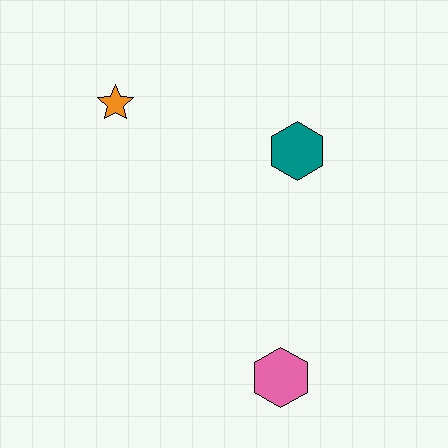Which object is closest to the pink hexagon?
The teal hexagon is closest to the pink hexagon.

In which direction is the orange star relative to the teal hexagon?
The orange star is to the left of the teal hexagon.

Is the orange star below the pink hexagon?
No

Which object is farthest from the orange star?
The pink hexagon is farthest from the orange star.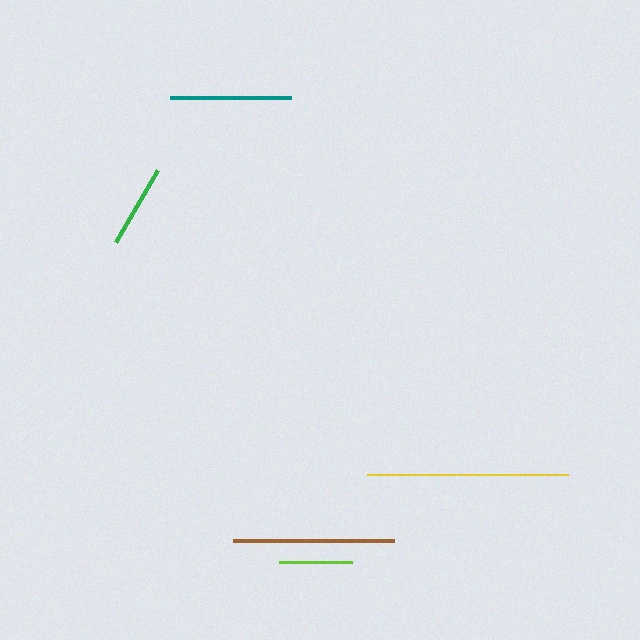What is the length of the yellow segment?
The yellow segment is approximately 201 pixels long.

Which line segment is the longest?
The yellow line is the longest at approximately 201 pixels.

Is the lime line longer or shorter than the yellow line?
The yellow line is longer than the lime line.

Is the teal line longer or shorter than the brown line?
The brown line is longer than the teal line.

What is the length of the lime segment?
The lime segment is approximately 73 pixels long.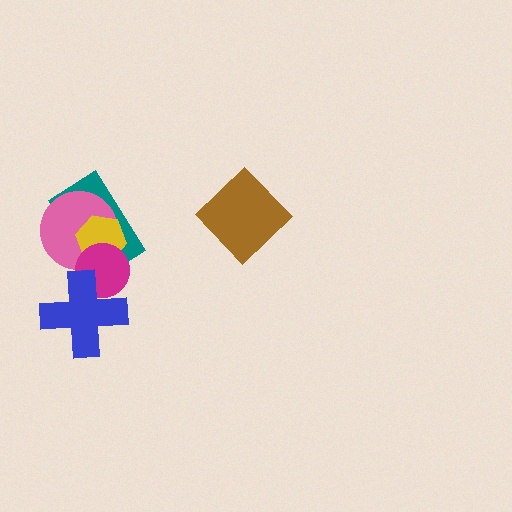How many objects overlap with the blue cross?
1 object overlaps with the blue cross.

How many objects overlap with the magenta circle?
4 objects overlap with the magenta circle.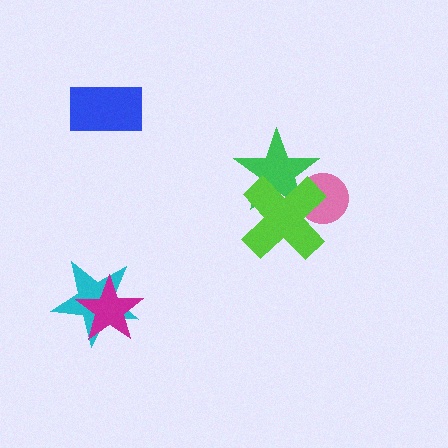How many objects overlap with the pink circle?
2 objects overlap with the pink circle.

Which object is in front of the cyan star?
The magenta star is in front of the cyan star.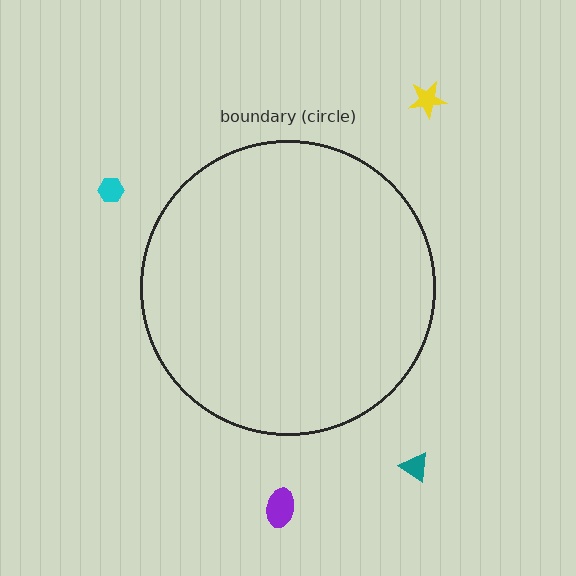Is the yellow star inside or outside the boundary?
Outside.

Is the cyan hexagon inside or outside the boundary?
Outside.